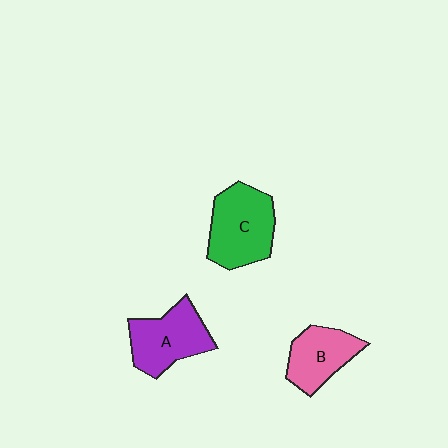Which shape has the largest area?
Shape C (green).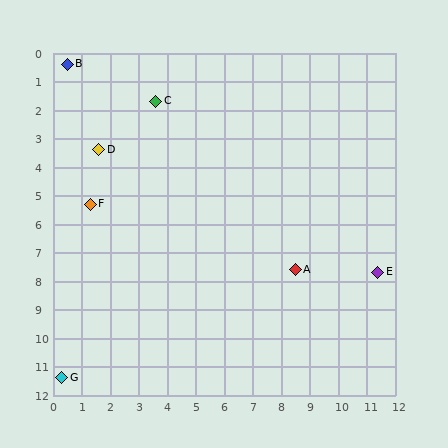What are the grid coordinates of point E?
Point E is at approximately (11.4, 7.7).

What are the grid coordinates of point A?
Point A is at approximately (8.5, 7.6).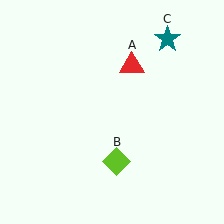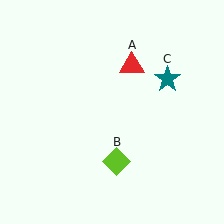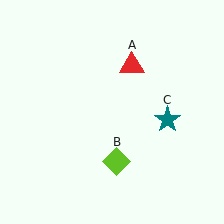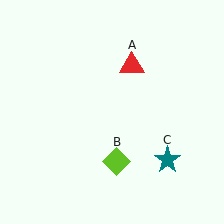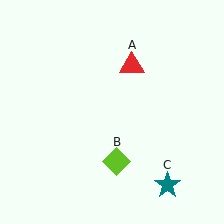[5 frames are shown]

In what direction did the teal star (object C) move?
The teal star (object C) moved down.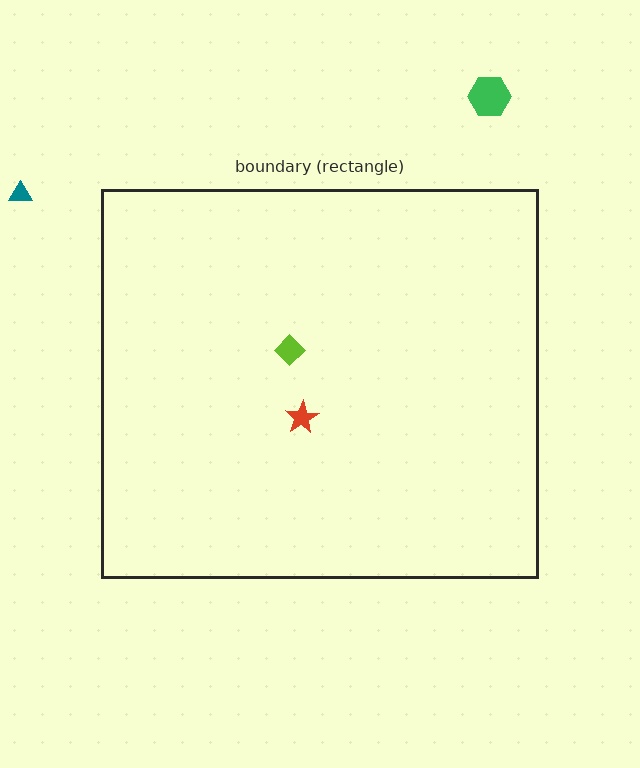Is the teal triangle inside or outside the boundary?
Outside.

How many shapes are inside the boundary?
2 inside, 2 outside.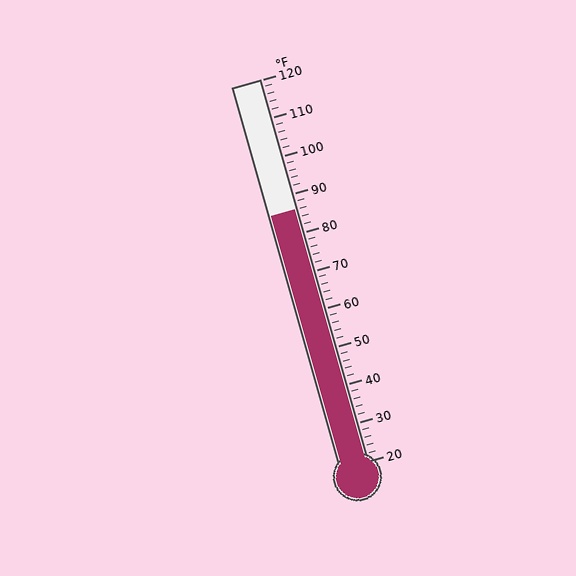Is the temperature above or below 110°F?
The temperature is below 110°F.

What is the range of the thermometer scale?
The thermometer scale ranges from 20°F to 120°F.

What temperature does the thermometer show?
The thermometer shows approximately 86°F.